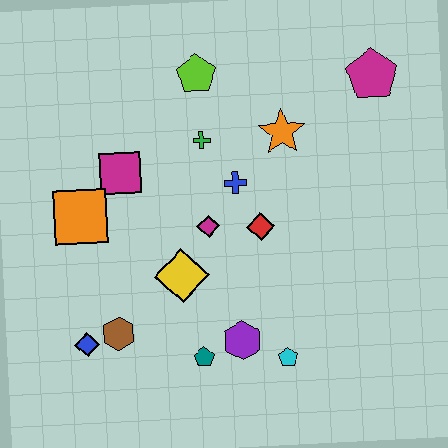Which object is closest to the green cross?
The blue cross is closest to the green cross.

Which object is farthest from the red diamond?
The blue diamond is farthest from the red diamond.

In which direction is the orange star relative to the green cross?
The orange star is to the right of the green cross.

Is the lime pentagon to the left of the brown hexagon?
No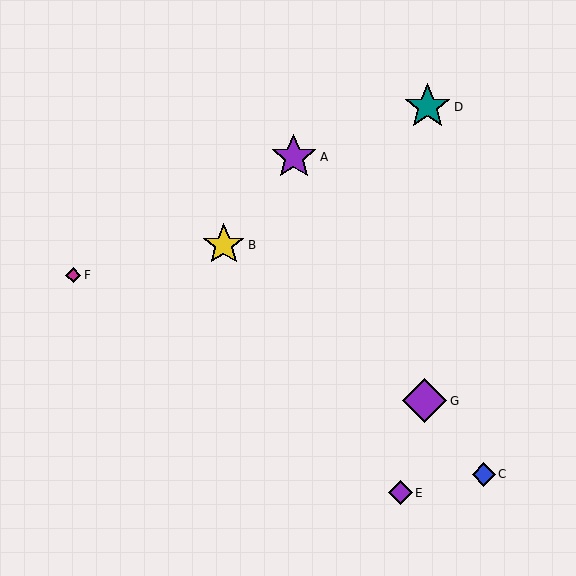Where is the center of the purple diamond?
The center of the purple diamond is at (425, 401).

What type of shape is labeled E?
Shape E is a purple diamond.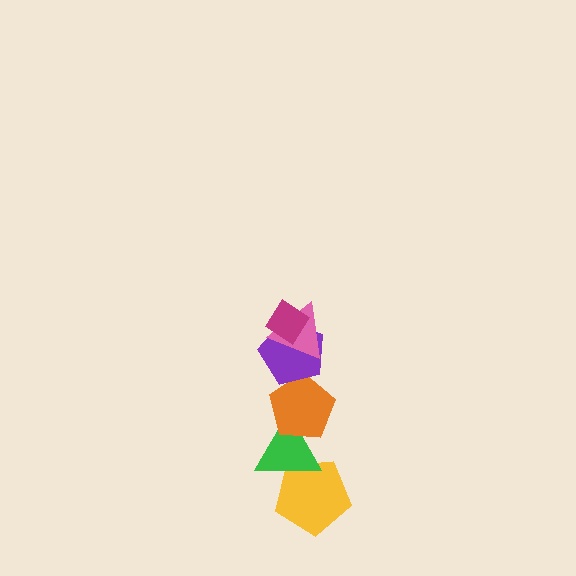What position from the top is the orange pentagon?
The orange pentagon is 4th from the top.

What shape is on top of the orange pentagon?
The purple pentagon is on top of the orange pentagon.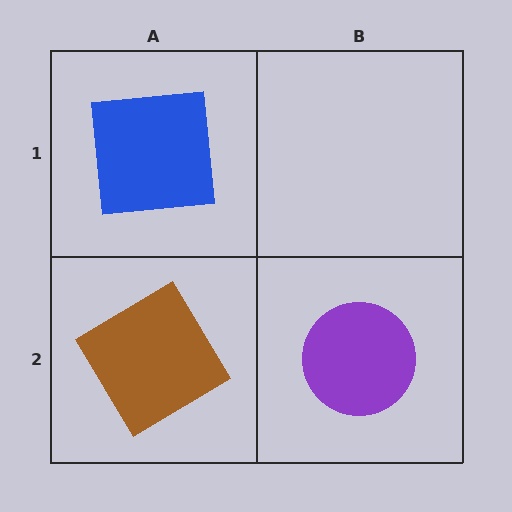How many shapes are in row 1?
1 shape.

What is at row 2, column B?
A purple circle.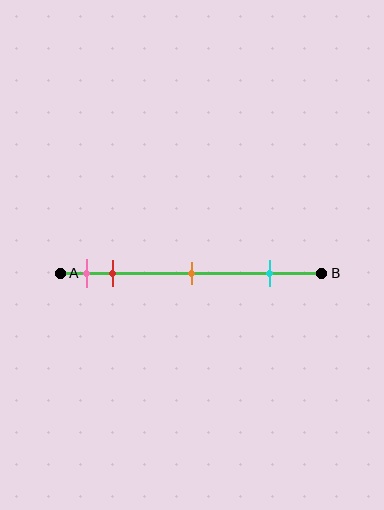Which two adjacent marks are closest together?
The pink and red marks are the closest adjacent pair.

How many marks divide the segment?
There are 4 marks dividing the segment.